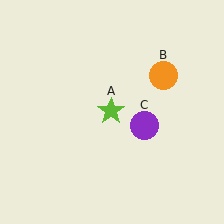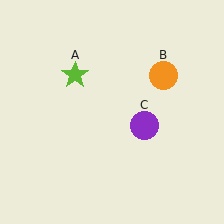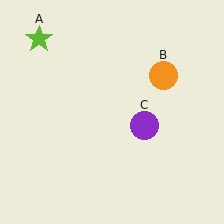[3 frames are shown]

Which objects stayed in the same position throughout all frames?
Orange circle (object B) and purple circle (object C) remained stationary.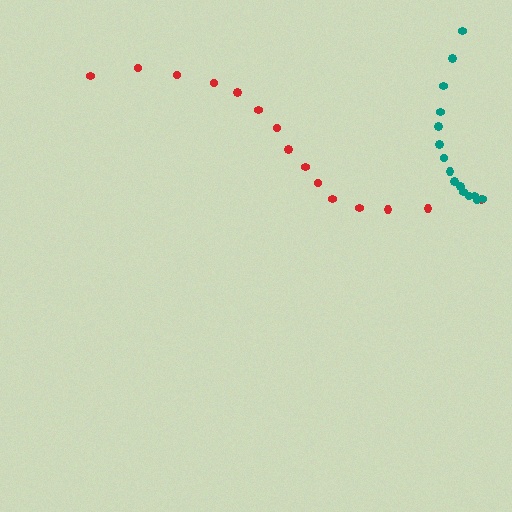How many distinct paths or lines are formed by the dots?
There are 2 distinct paths.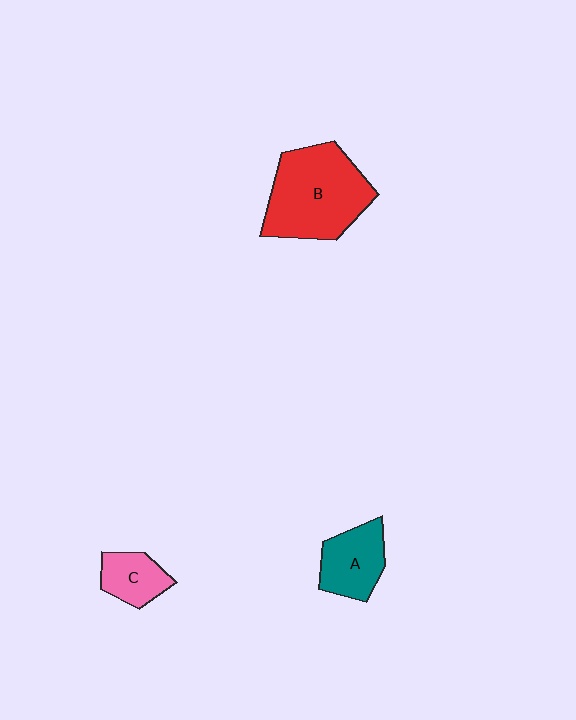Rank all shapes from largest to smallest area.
From largest to smallest: B (red), A (teal), C (pink).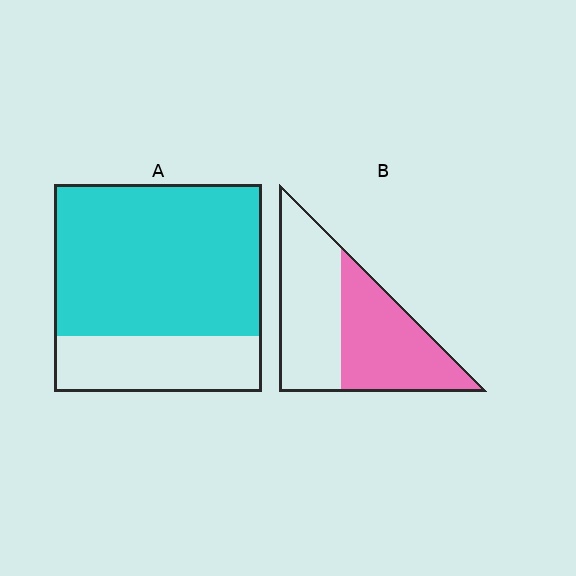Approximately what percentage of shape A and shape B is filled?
A is approximately 75% and B is approximately 50%.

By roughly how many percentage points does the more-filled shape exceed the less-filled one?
By roughly 25 percentage points (A over B).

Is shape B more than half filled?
Roughly half.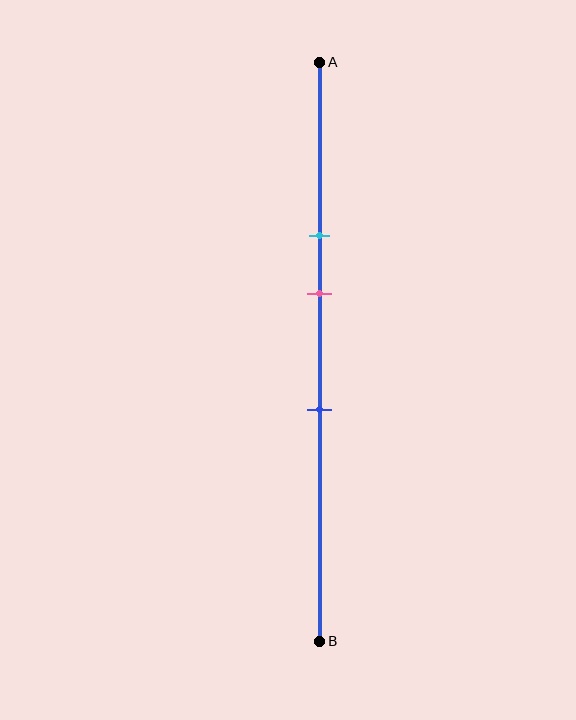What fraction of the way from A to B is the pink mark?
The pink mark is approximately 40% (0.4) of the way from A to B.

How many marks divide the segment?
There are 3 marks dividing the segment.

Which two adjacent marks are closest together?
The cyan and pink marks are the closest adjacent pair.